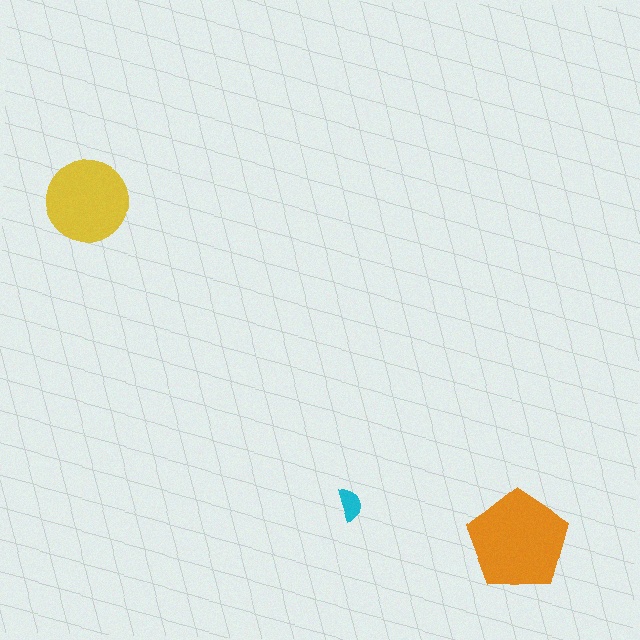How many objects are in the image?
There are 3 objects in the image.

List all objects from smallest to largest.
The cyan semicircle, the yellow circle, the orange pentagon.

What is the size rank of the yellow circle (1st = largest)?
2nd.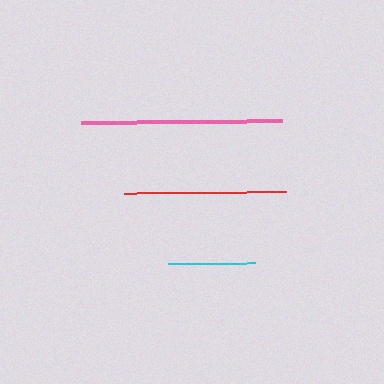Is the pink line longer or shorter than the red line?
The pink line is longer than the red line.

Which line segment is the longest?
The pink line is the longest at approximately 201 pixels.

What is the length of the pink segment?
The pink segment is approximately 201 pixels long.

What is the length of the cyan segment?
The cyan segment is approximately 87 pixels long.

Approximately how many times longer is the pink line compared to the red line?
The pink line is approximately 1.2 times the length of the red line.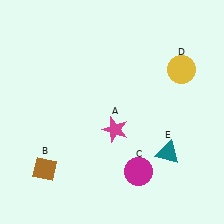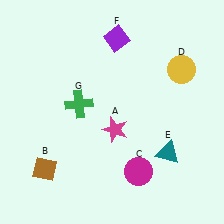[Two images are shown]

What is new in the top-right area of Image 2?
A purple diamond (F) was added in the top-right area of Image 2.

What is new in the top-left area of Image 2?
A green cross (G) was added in the top-left area of Image 2.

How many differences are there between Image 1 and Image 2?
There are 2 differences between the two images.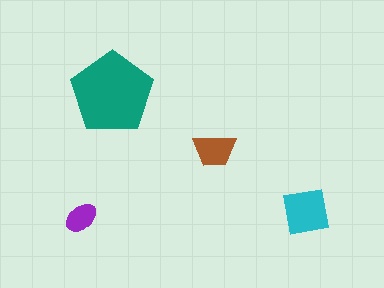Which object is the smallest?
The purple ellipse.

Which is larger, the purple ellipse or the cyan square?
The cyan square.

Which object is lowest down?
The purple ellipse is bottommost.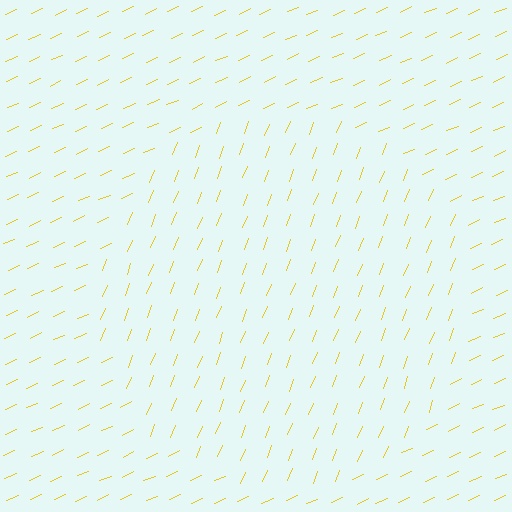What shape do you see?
I see a circle.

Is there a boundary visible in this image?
Yes, there is a texture boundary formed by a change in line orientation.